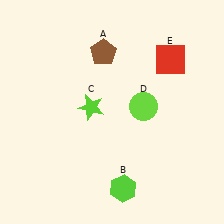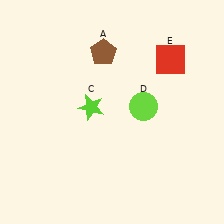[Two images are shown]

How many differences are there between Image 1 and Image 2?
There is 1 difference between the two images.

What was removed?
The lime hexagon (B) was removed in Image 2.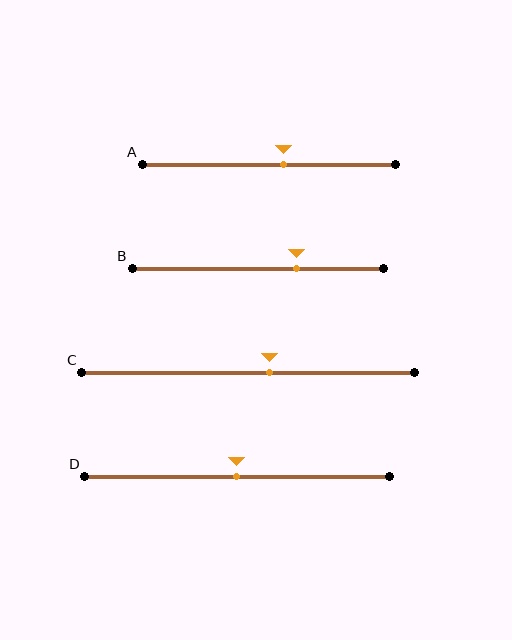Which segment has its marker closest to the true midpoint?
Segment D has its marker closest to the true midpoint.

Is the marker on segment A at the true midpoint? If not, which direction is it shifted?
No, the marker on segment A is shifted to the right by about 6% of the segment length.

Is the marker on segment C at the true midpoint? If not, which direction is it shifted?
No, the marker on segment C is shifted to the right by about 6% of the segment length.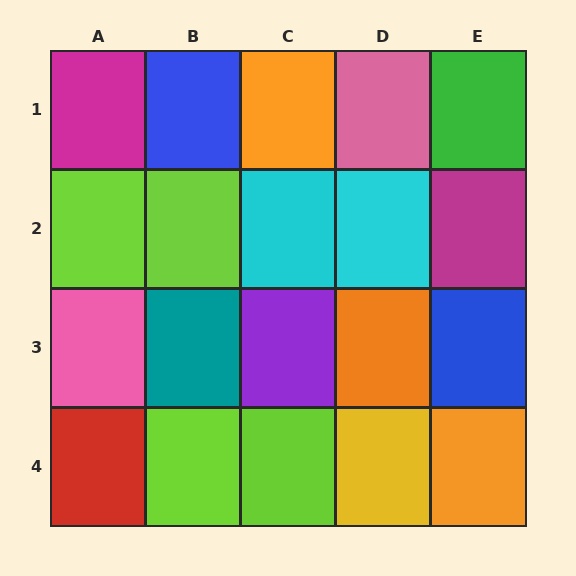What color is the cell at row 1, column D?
Pink.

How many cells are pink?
2 cells are pink.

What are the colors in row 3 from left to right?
Pink, teal, purple, orange, blue.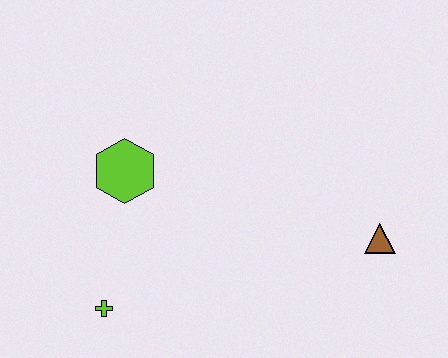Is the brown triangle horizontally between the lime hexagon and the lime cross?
No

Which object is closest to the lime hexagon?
The lime cross is closest to the lime hexagon.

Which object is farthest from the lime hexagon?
The brown triangle is farthest from the lime hexagon.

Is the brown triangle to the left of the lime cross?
No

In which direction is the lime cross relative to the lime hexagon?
The lime cross is below the lime hexagon.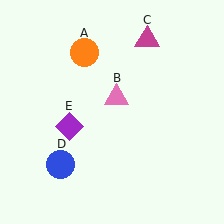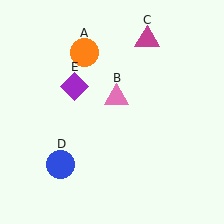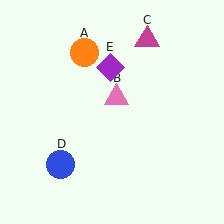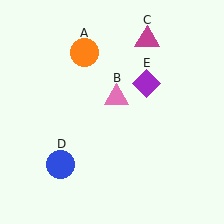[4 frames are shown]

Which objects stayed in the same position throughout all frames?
Orange circle (object A) and pink triangle (object B) and magenta triangle (object C) and blue circle (object D) remained stationary.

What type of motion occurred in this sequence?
The purple diamond (object E) rotated clockwise around the center of the scene.